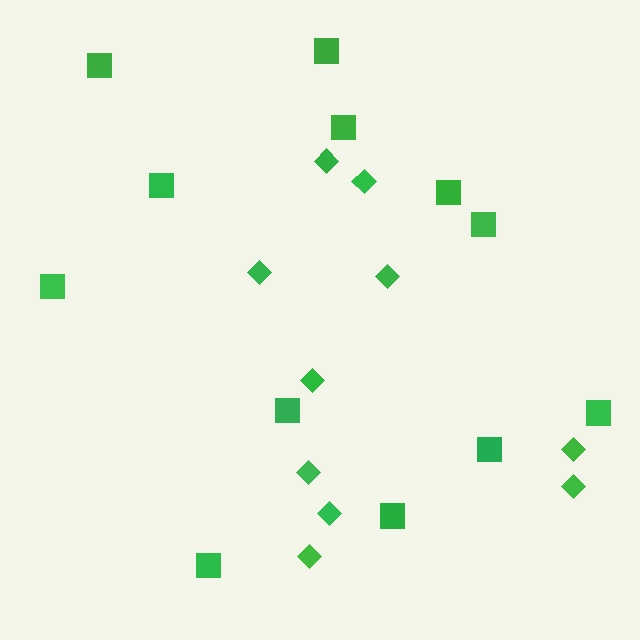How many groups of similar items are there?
There are 2 groups: one group of squares (12) and one group of diamonds (10).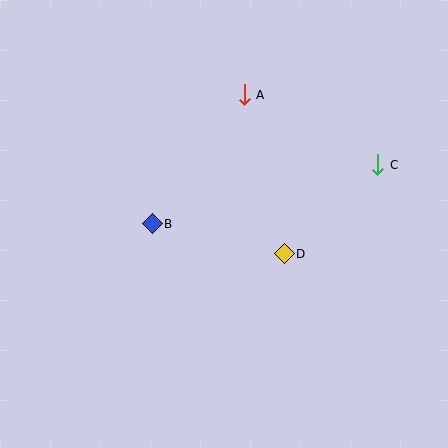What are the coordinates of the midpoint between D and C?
The midpoint between D and C is at (331, 209).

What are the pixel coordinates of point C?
Point C is at (378, 165).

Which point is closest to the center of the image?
Point D at (284, 254) is closest to the center.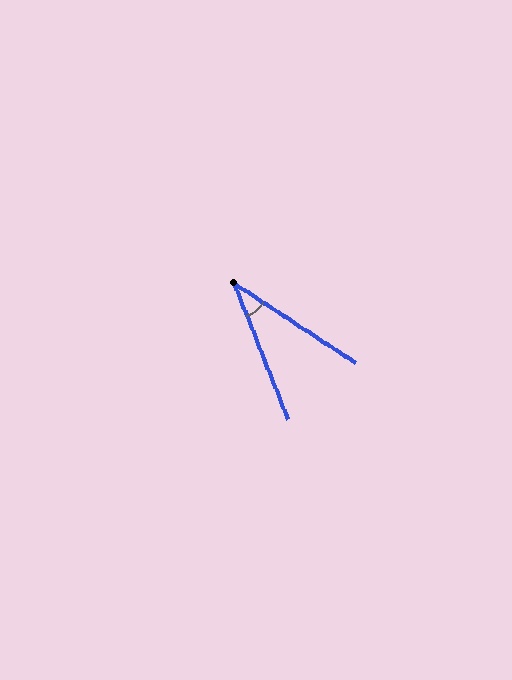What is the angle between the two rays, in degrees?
Approximately 36 degrees.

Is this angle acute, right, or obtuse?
It is acute.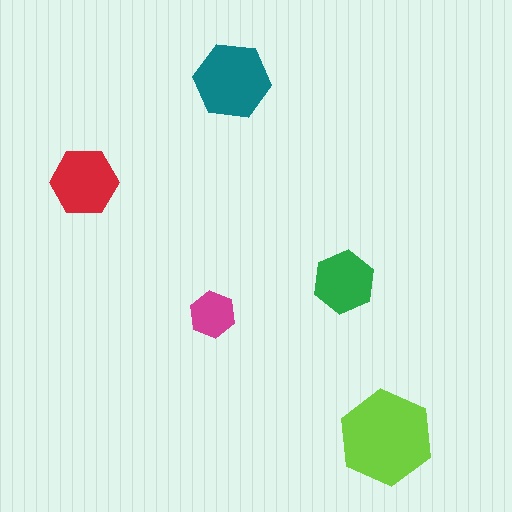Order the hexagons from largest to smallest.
the lime one, the teal one, the red one, the green one, the magenta one.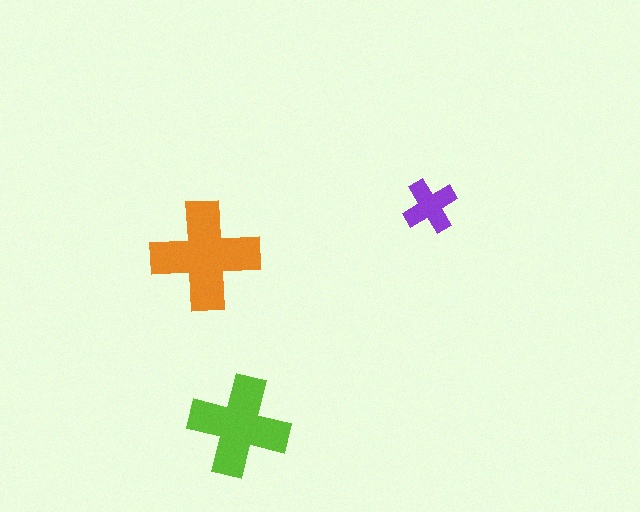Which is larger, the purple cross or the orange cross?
The orange one.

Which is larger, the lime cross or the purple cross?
The lime one.